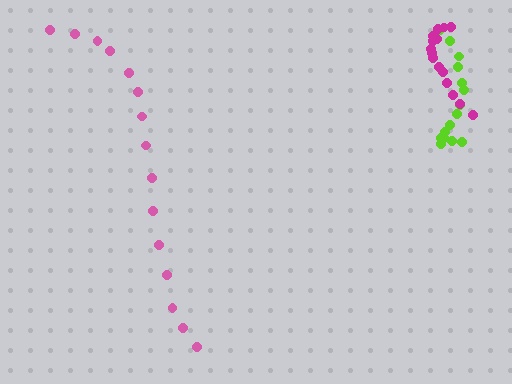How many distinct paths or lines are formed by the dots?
There are 3 distinct paths.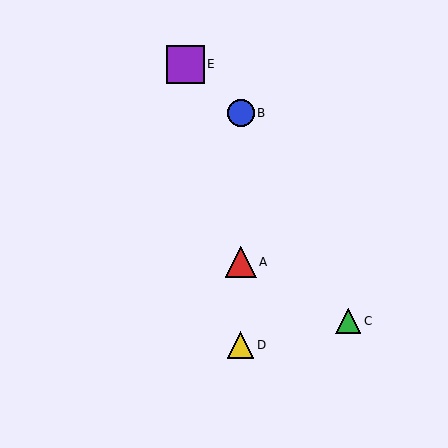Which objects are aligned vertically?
Objects A, B, D are aligned vertically.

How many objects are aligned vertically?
3 objects (A, B, D) are aligned vertically.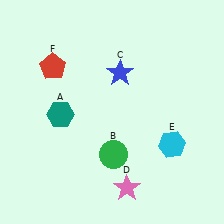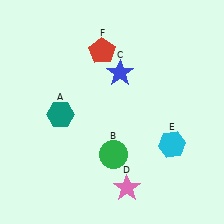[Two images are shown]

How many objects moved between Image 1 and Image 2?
1 object moved between the two images.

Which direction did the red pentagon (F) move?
The red pentagon (F) moved right.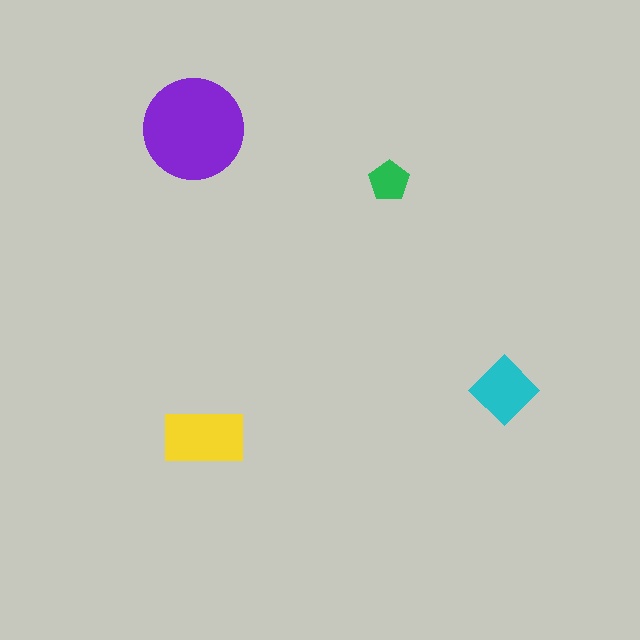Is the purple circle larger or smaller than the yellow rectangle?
Larger.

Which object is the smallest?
The green pentagon.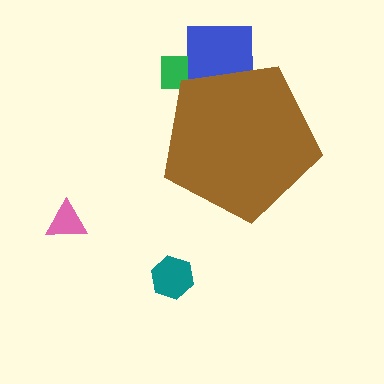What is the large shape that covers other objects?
A brown pentagon.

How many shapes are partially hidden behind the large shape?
2 shapes are partially hidden.